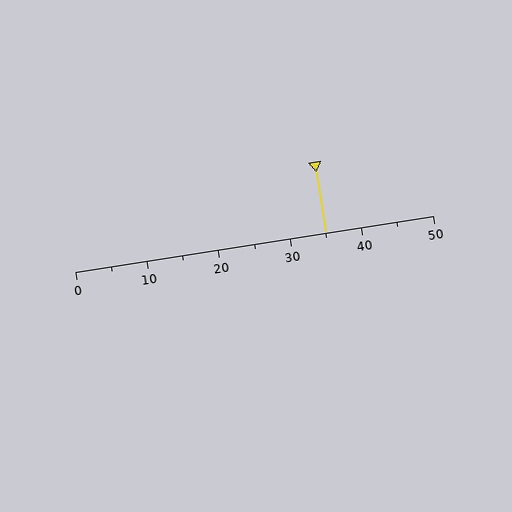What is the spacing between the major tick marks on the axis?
The major ticks are spaced 10 apart.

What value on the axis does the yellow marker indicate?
The marker indicates approximately 35.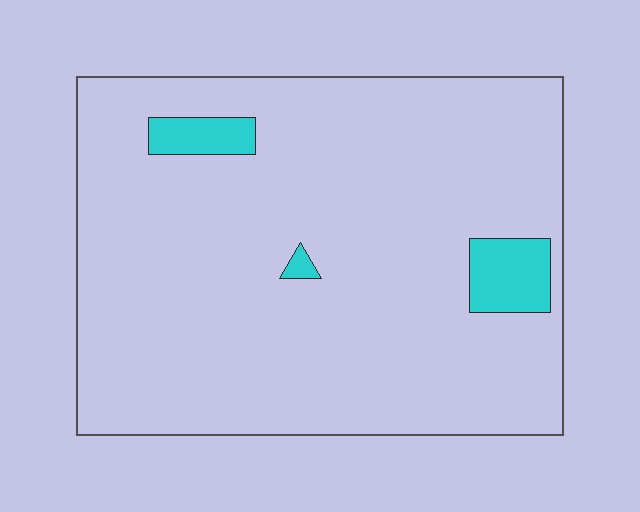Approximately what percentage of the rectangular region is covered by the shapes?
Approximately 5%.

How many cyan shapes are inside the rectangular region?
3.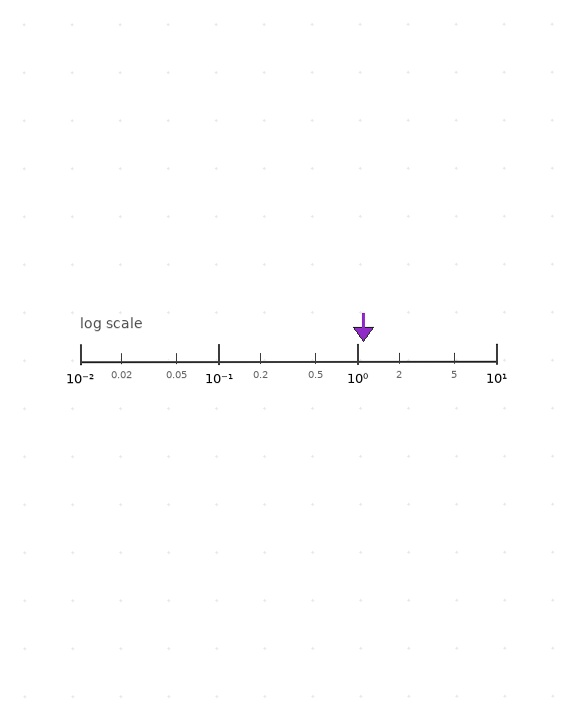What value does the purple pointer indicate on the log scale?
The pointer indicates approximately 1.1.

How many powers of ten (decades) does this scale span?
The scale spans 3 decades, from 0.01 to 10.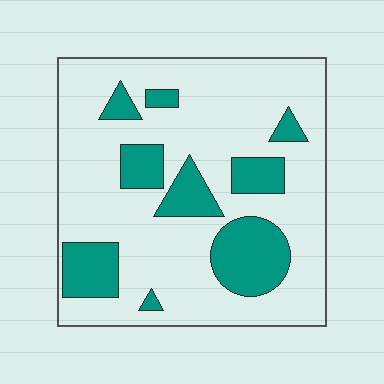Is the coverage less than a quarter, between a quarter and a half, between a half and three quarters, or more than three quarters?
Less than a quarter.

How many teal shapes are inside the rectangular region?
9.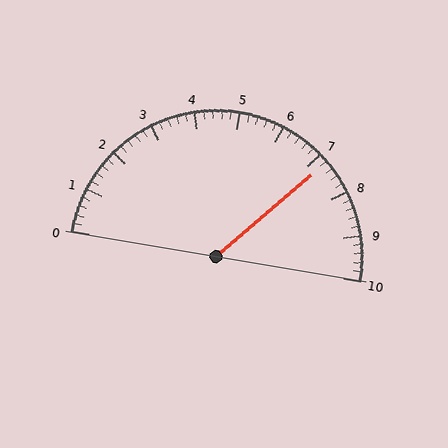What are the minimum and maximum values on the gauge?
The gauge ranges from 0 to 10.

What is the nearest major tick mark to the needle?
The nearest major tick mark is 7.